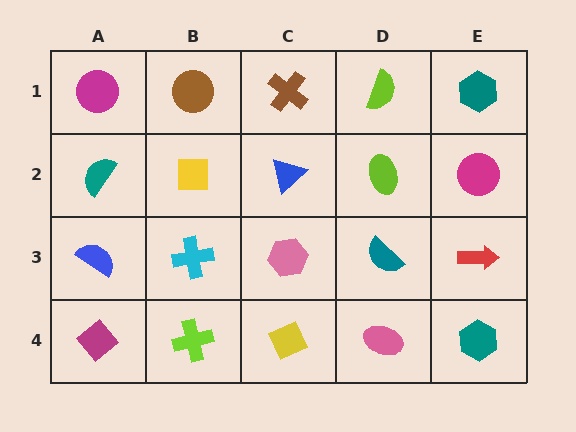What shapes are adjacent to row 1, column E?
A magenta circle (row 2, column E), a lime semicircle (row 1, column D).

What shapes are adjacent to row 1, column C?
A blue triangle (row 2, column C), a brown circle (row 1, column B), a lime semicircle (row 1, column D).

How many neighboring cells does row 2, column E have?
3.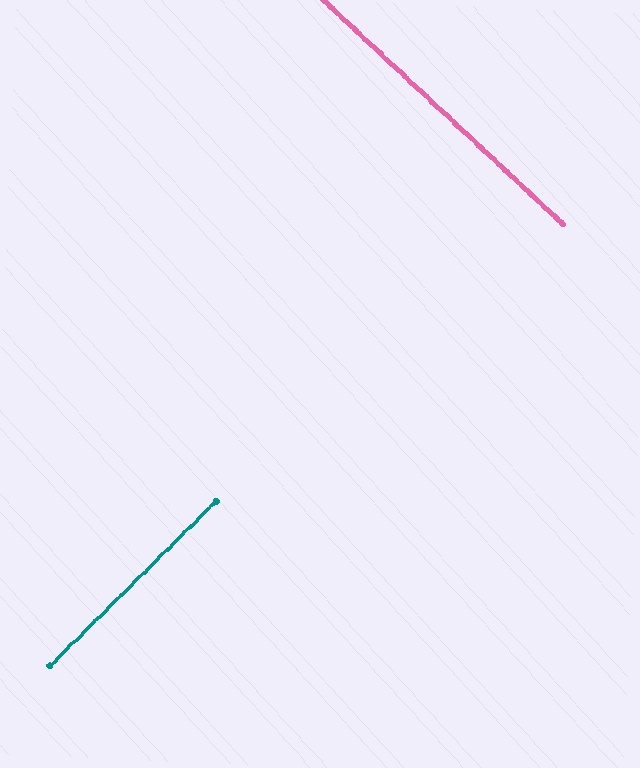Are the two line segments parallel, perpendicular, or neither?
Perpendicular — they meet at approximately 88°.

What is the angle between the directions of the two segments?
Approximately 88 degrees.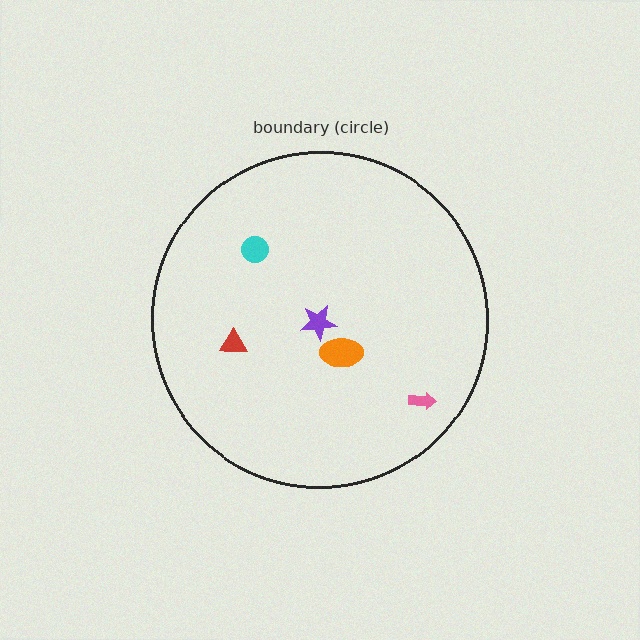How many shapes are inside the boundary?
5 inside, 0 outside.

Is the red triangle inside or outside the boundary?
Inside.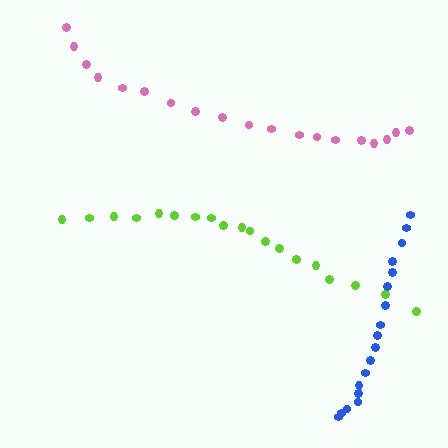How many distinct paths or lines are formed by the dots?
There are 3 distinct paths.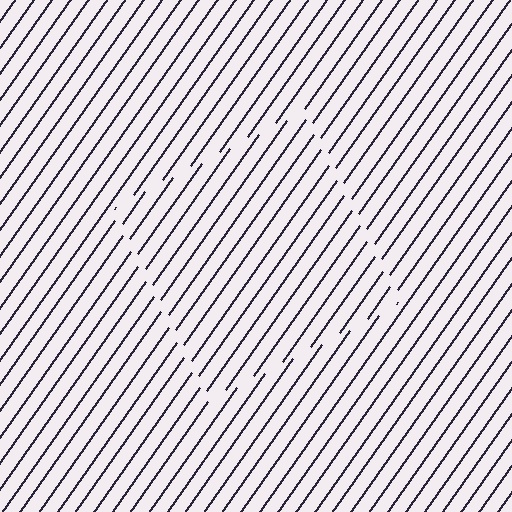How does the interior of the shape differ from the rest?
The interior of the shape contains the same grating, shifted by half a period — the contour is defined by the phase discontinuity where line-ends from the inner and outer gratings abut.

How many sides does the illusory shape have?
4 sides — the line-ends trace a square.